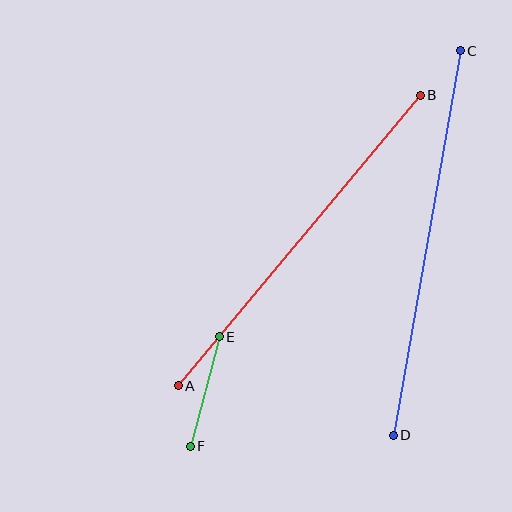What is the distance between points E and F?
The distance is approximately 113 pixels.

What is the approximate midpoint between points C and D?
The midpoint is at approximately (427, 243) pixels.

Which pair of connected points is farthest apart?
Points C and D are farthest apart.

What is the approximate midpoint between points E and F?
The midpoint is at approximately (205, 391) pixels.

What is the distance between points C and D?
The distance is approximately 390 pixels.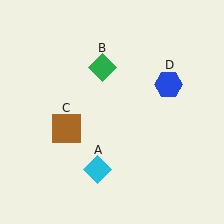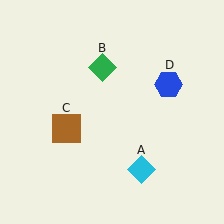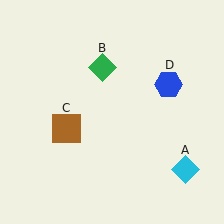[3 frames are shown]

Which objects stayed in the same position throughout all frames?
Green diamond (object B) and brown square (object C) and blue hexagon (object D) remained stationary.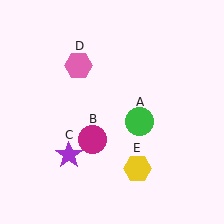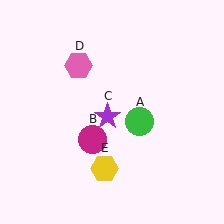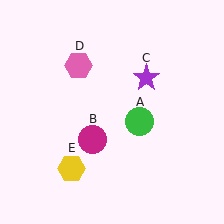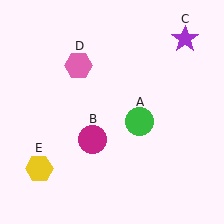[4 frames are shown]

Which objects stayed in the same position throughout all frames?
Green circle (object A) and magenta circle (object B) and pink hexagon (object D) remained stationary.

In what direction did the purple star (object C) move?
The purple star (object C) moved up and to the right.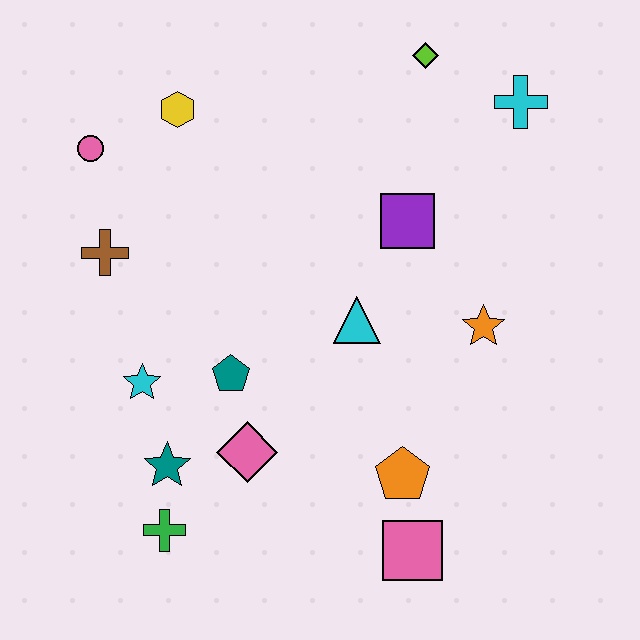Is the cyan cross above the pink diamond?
Yes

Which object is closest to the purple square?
The cyan triangle is closest to the purple square.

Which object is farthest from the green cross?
The cyan cross is farthest from the green cross.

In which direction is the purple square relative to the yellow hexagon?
The purple square is to the right of the yellow hexagon.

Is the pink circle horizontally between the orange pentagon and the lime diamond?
No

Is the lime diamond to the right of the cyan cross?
No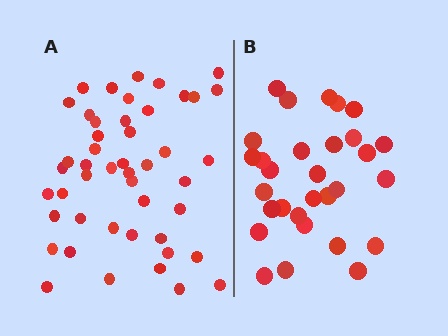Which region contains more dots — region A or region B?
Region A (the left region) has more dots.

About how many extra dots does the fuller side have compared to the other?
Region A has approximately 15 more dots than region B.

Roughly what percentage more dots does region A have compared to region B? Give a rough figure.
About 55% more.